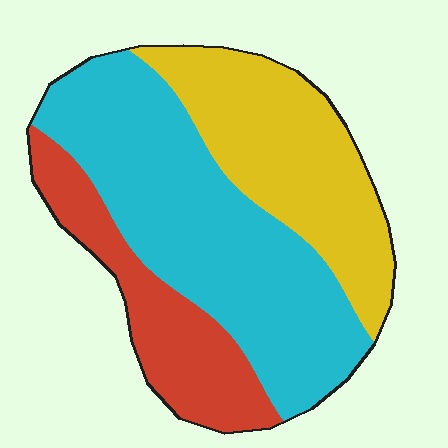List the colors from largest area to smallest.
From largest to smallest: cyan, yellow, red.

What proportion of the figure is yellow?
Yellow takes up about one third (1/3) of the figure.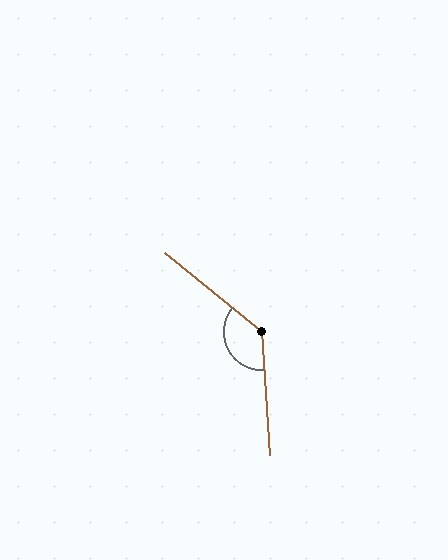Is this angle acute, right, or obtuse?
It is obtuse.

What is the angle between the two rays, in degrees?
Approximately 133 degrees.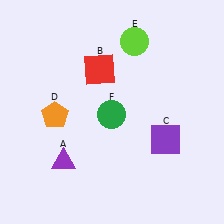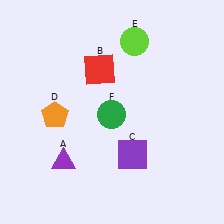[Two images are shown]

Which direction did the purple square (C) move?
The purple square (C) moved left.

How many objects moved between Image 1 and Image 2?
1 object moved between the two images.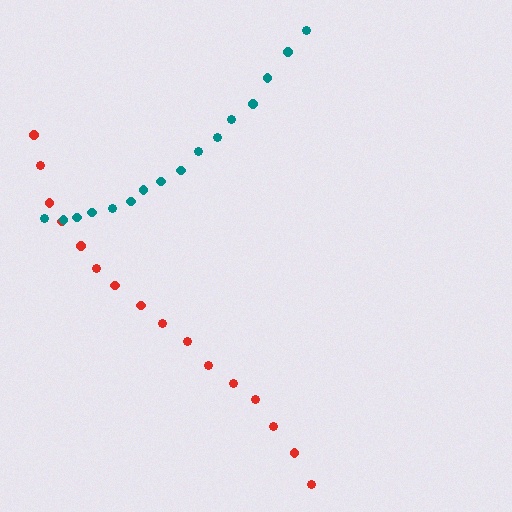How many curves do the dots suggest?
There are 2 distinct paths.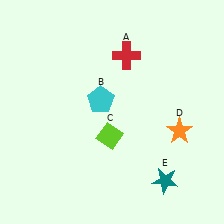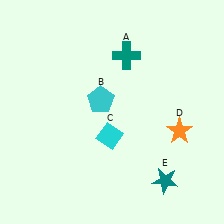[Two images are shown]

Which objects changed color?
A changed from red to teal. C changed from lime to cyan.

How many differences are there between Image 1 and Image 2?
There are 2 differences between the two images.